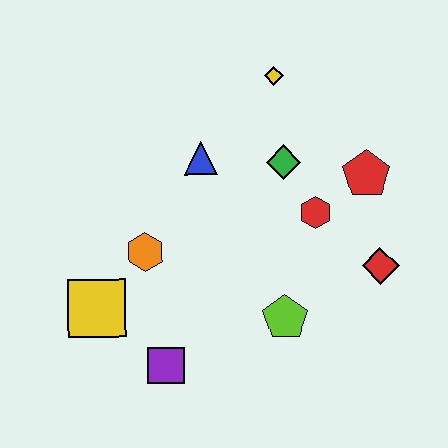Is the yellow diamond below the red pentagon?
No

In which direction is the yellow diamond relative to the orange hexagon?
The yellow diamond is above the orange hexagon.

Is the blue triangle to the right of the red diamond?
No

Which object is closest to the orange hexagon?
The yellow square is closest to the orange hexagon.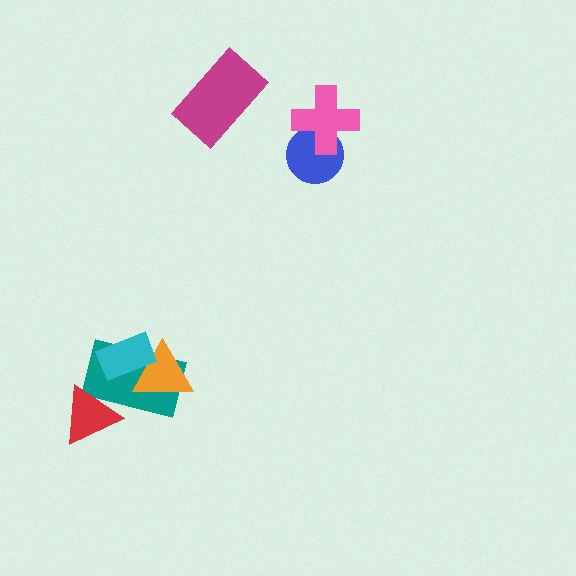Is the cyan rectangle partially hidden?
No, no other shape covers it.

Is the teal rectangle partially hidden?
Yes, it is partially covered by another shape.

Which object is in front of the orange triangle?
The cyan rectangle is in front of the orange triangle.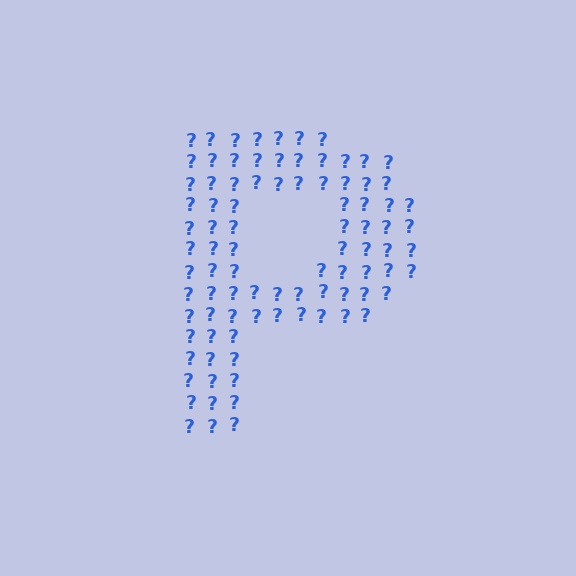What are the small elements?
The small elements are question marks.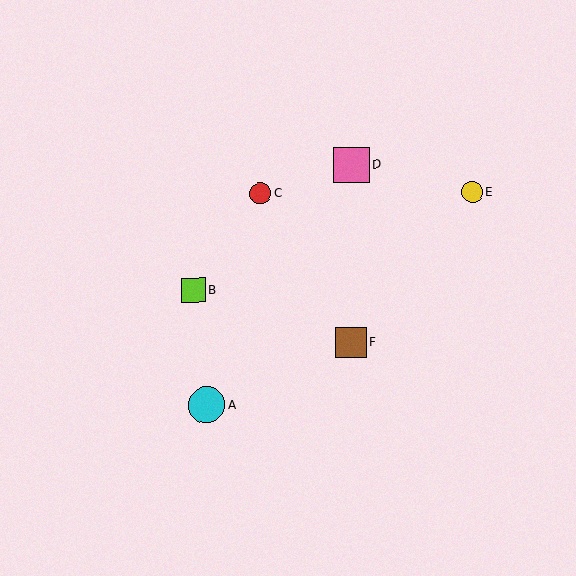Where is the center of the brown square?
The center of the brown square is at (351, 342).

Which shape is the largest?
The cyan circle (labeled A) is the largest.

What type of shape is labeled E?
Shape E is a yellow circle.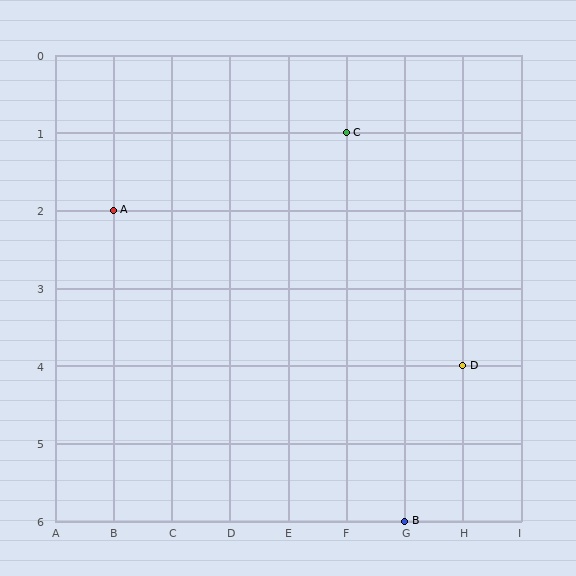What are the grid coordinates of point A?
Point A is at grid coordinates (B, 2).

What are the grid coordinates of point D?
Point D is at grid coordinates (H, 4).